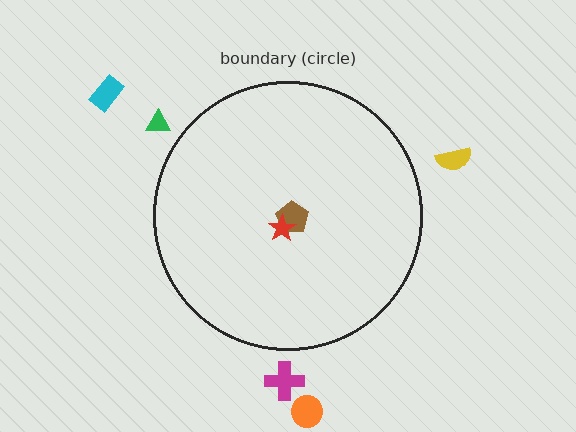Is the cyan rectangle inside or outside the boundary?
Outside.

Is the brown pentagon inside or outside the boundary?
Inside.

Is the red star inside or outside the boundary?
Inside.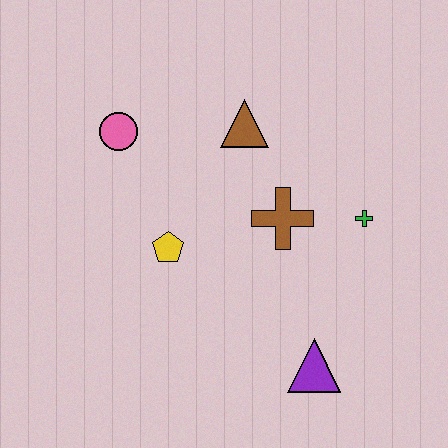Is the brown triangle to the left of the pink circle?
No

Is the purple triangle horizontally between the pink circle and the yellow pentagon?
No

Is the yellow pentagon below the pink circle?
Yes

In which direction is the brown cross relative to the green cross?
The brown cross is to the left of the green cross.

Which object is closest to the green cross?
The brown cross is closest to the green cross.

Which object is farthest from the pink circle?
The purple triangle is farthest from the pink circle.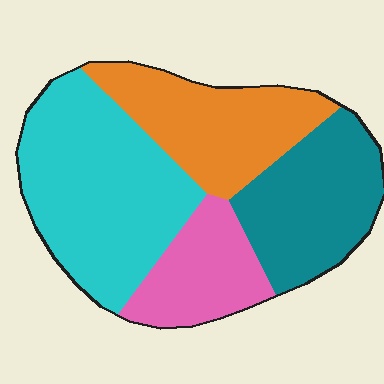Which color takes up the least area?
Pink, at roughly 15%.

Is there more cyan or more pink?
Cyan.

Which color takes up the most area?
Cyan, at roughly 35%.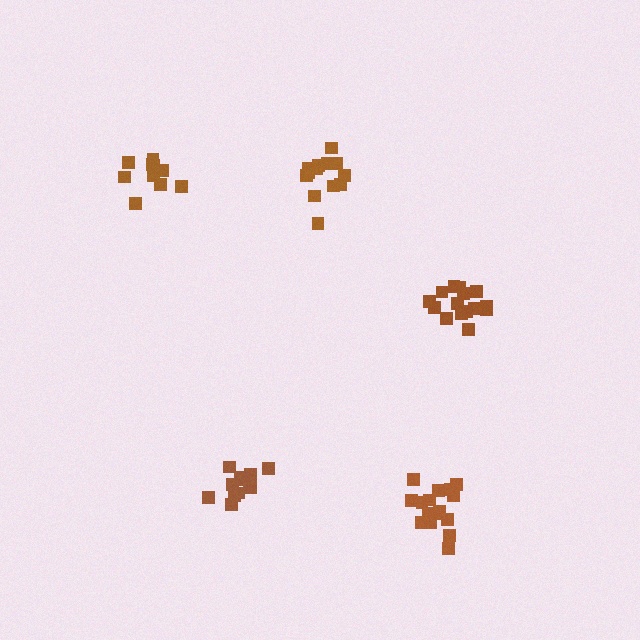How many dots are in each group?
Group 1: 13 dots, Group 2: 15 dots, Group 3: 13 dots, Group 4: 17 dots, Group 5: 11 dots (69 total).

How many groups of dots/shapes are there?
There are 5 groups.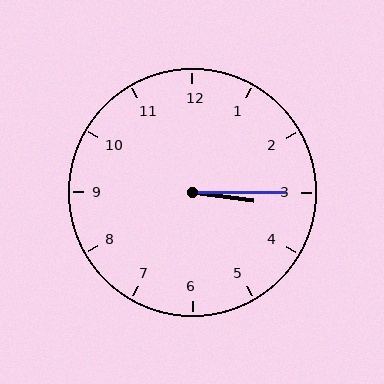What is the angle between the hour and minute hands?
Approximately 8 degrees.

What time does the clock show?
3:15.